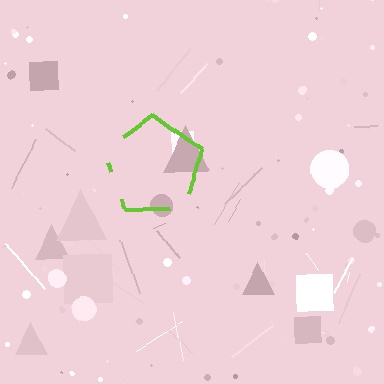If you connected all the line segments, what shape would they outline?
They would outline a pentagon.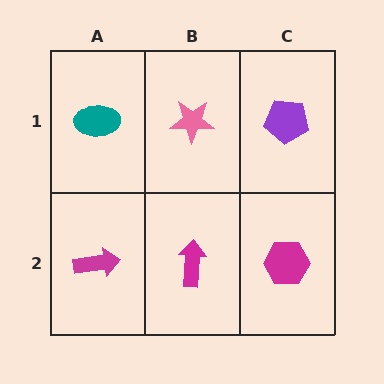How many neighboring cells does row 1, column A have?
2.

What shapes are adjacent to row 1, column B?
A magenta arrow (row 2, column B), a teal ellipse (row 1, column A), a purple pentagon (row 1, column C).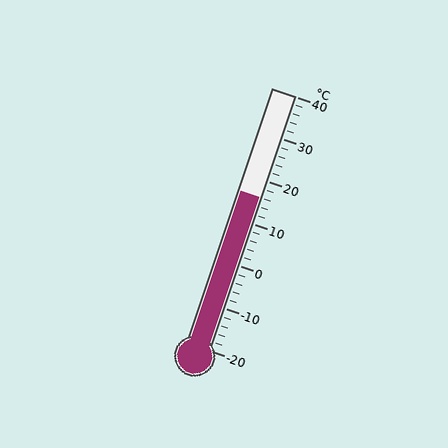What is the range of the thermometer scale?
The thermometer scale ranges from -20°C to 40°C.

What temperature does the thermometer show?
The thermometer shows approximately 16°C.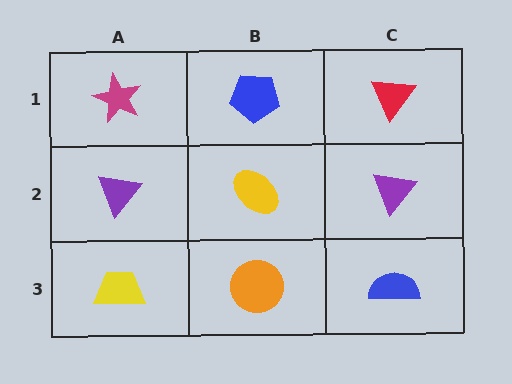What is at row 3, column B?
An orange circle.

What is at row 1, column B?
A blue pentagon.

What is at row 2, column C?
A purple triangle.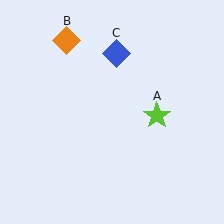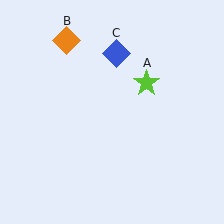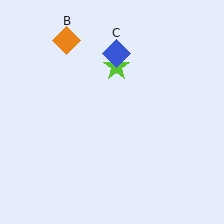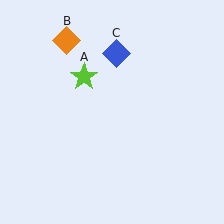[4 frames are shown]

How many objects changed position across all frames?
1 object changed position: lime star (object A).